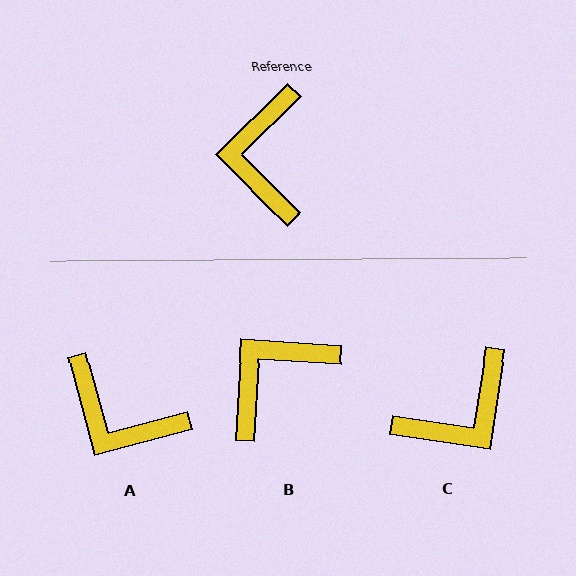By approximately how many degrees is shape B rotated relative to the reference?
Approximately 48 degrees clockwise.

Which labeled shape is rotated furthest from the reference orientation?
C, about 127 degrees away.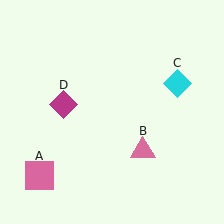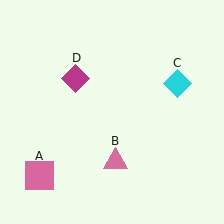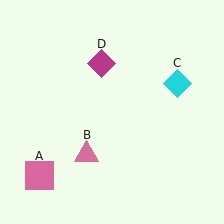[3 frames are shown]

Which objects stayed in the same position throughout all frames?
Pink square (object A) and cyan diamond (object C) remained stationary.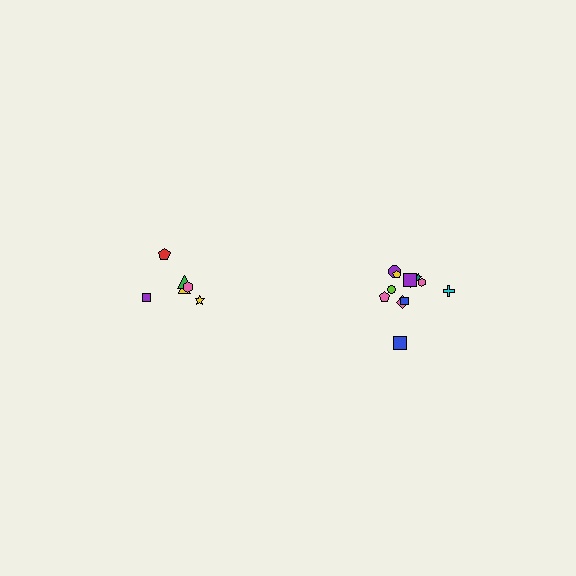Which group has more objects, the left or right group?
The right group.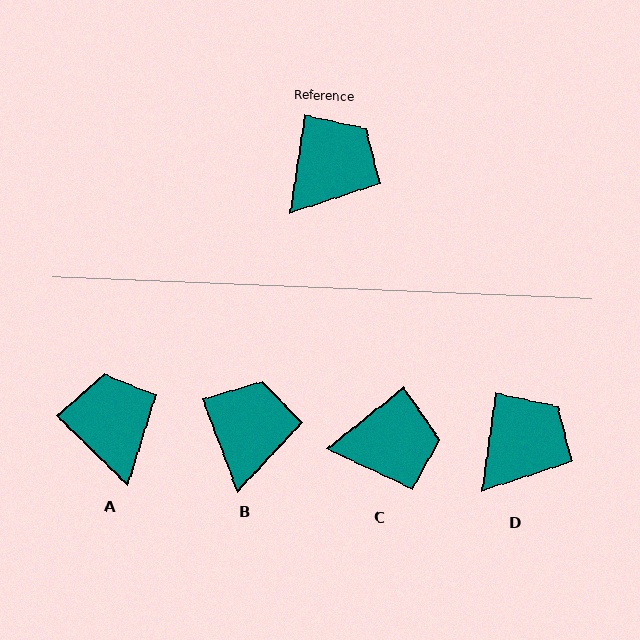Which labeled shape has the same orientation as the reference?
D.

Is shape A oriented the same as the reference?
No, it is off by about 54 degrees.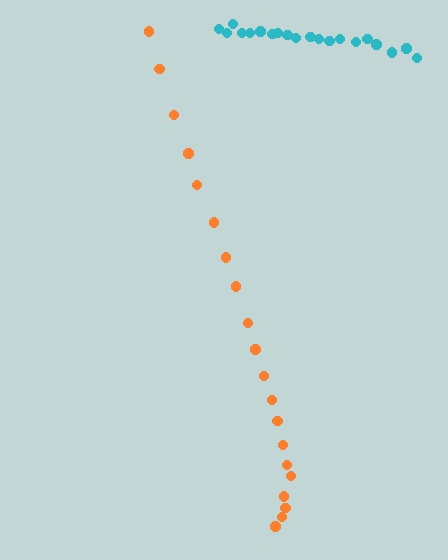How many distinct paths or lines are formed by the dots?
There are 2 distinct paths.